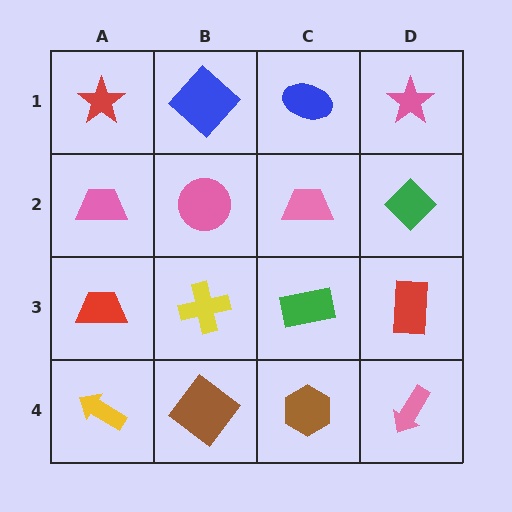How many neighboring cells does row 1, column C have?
3.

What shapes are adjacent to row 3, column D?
A green diamond (row 2, column D), a pink arrow (row 4, column D), a green rectangle (row 3, column C).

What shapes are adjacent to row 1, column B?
A pink circle (row 2, column B), a red star (row 1, column A), a blue ellipse (row 1, column C).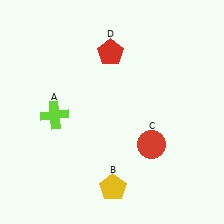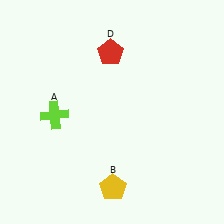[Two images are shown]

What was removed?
The red circle (C) was removed in Image 2.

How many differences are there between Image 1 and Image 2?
There is 1 difference between the two images.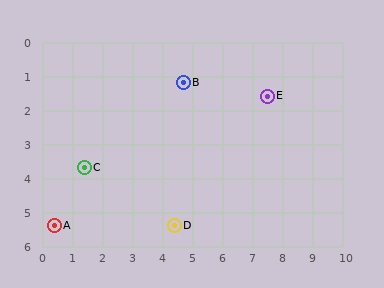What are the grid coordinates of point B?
Point B is at approximately (4.7, 1.2).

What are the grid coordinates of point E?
Point E is at approximately (7.5, 1.6).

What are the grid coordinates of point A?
Point A is at approximately (0.4, 5.4).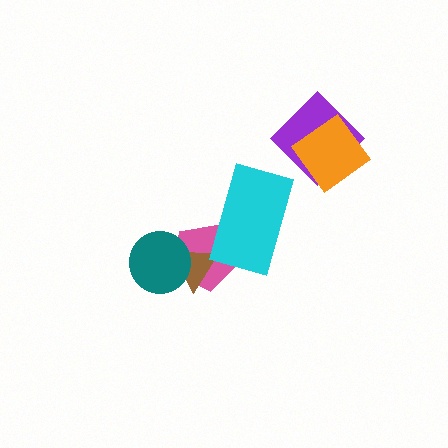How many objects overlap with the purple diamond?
1 object overlaps with the purple diamond.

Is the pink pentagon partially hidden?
Yes, it is partially covered by another shape.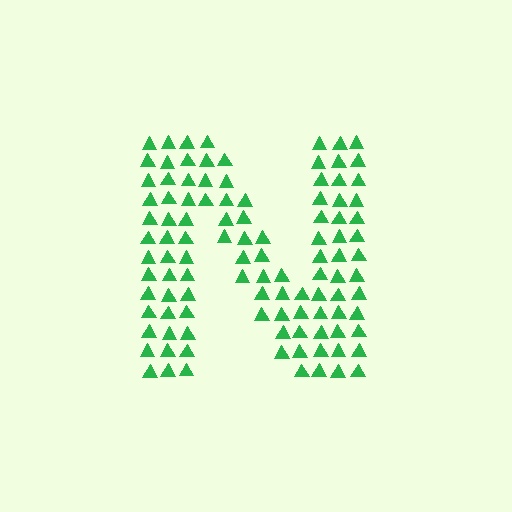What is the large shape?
The large shape is the letter N.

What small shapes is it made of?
It is made of small triangles.